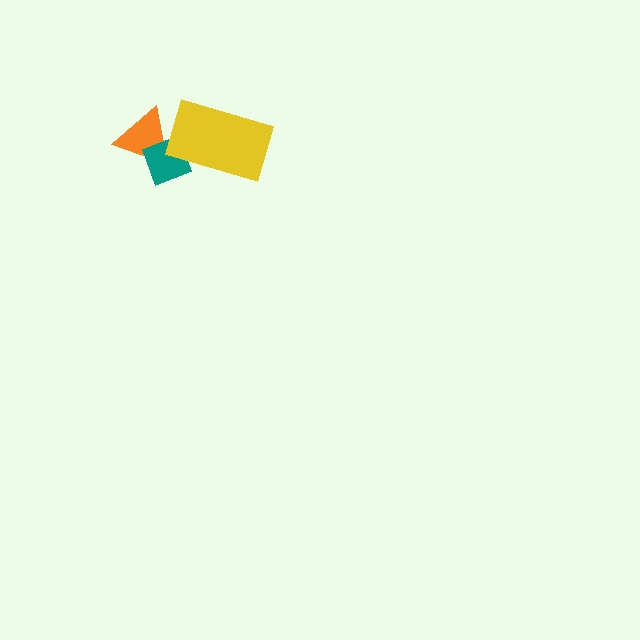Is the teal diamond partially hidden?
Yes, it is partially covered by another shape.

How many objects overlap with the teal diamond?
2 objects overlap with the teal diamond.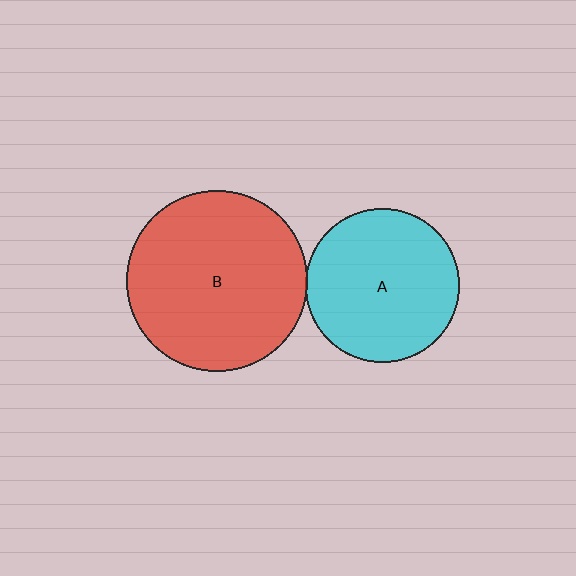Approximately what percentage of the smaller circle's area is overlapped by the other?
Approximately 5%.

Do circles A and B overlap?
Yes.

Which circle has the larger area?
Circle B (red).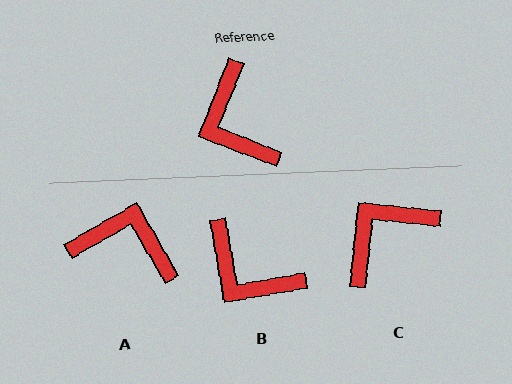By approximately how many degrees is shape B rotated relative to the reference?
Approximately 31 degrees counter-clockwise.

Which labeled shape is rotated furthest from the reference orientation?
A, about 129 degrees away.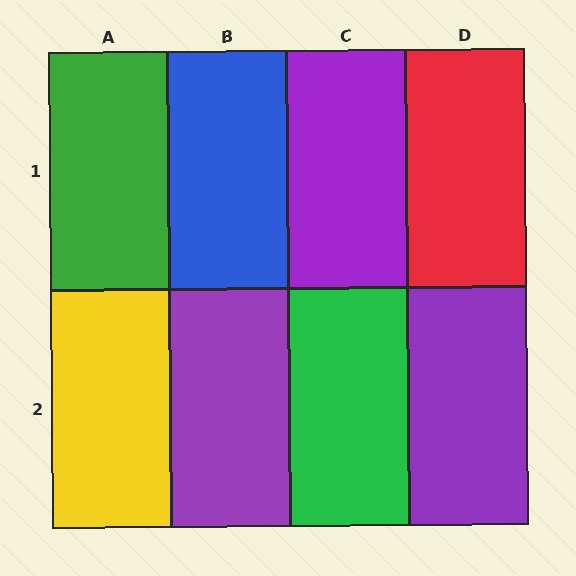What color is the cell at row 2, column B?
Purple.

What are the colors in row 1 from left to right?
Green, blue, purple, red.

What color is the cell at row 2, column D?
Purple.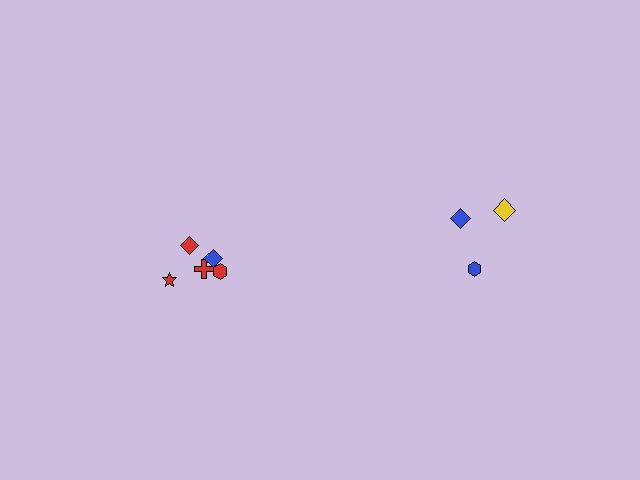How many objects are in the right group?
There are 3 objects.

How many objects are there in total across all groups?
There are 8 objects.